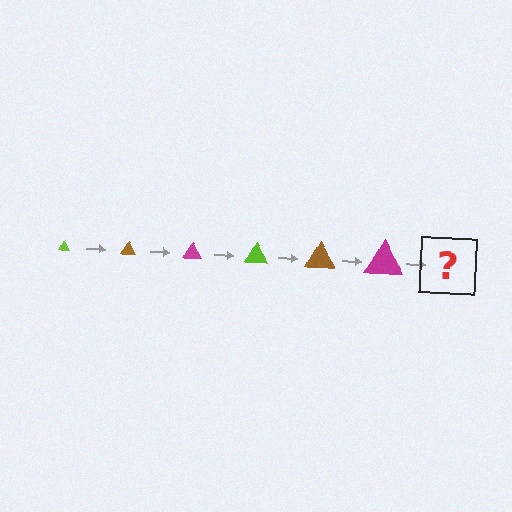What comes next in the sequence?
The next element should be a lime triangle, larger than the previous one.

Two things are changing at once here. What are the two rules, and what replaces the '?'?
The two rules are that the triangle grows larger each step and the color cycles through lime, brown, and magenta. The '?' should be a lime triangle, larger than the previous one.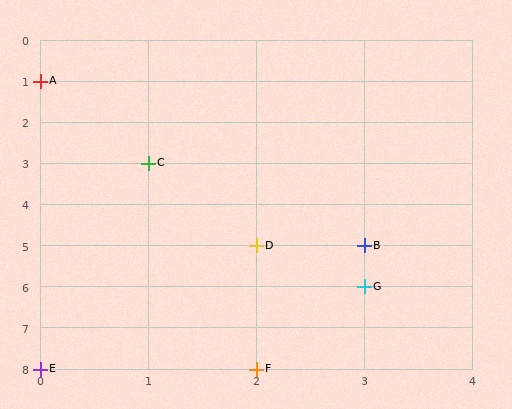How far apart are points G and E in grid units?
Points G and E are 3 columns and 2 rows apart (about 3.6 grid units diagonally).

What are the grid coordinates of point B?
Point B is at grid coordinates (3, 5).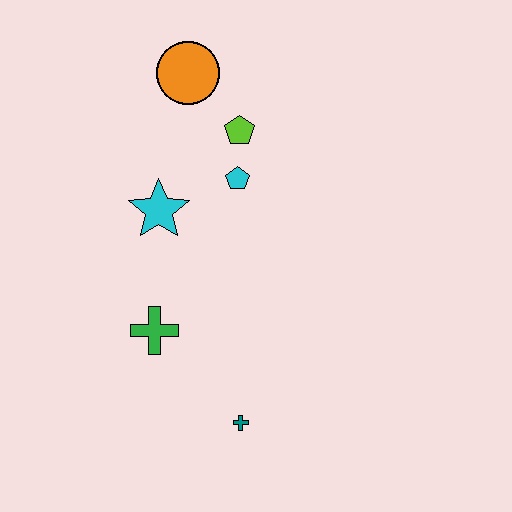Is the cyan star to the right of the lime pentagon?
No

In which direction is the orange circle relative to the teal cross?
The orange circle is above the teal cross.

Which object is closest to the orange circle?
The lime pentagon is closest to the orange circle.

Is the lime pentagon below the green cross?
No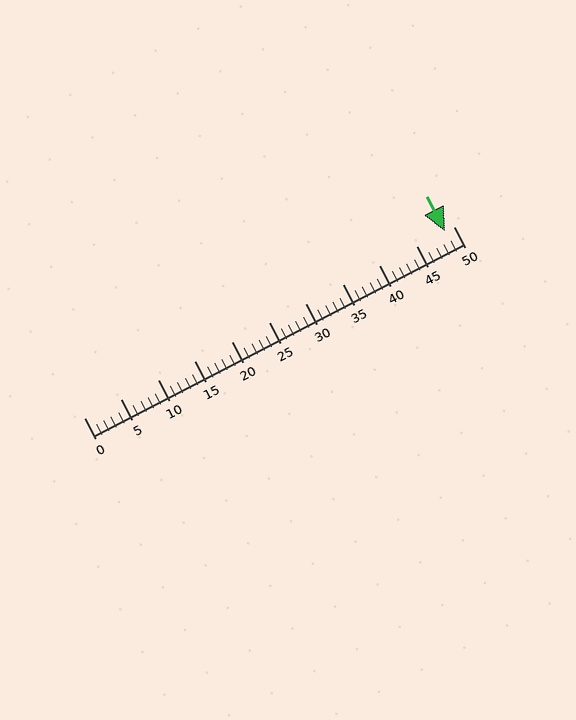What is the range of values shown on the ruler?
The ruler shows values from 0 to 50.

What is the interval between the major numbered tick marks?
The major tick marks are spaced 5 units apart.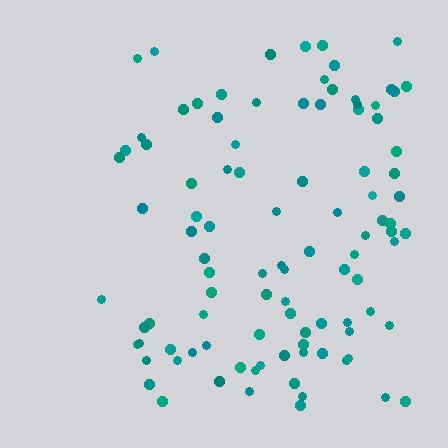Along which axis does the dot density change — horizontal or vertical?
Horizontal.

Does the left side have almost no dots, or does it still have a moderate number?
Still a moderate number, just noticeably fewer than the right.